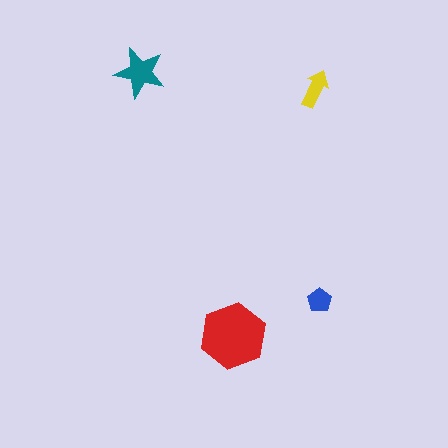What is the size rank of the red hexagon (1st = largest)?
1st.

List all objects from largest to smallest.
The red hexagon, the teal star, the yellow arrow, the blue pentagon.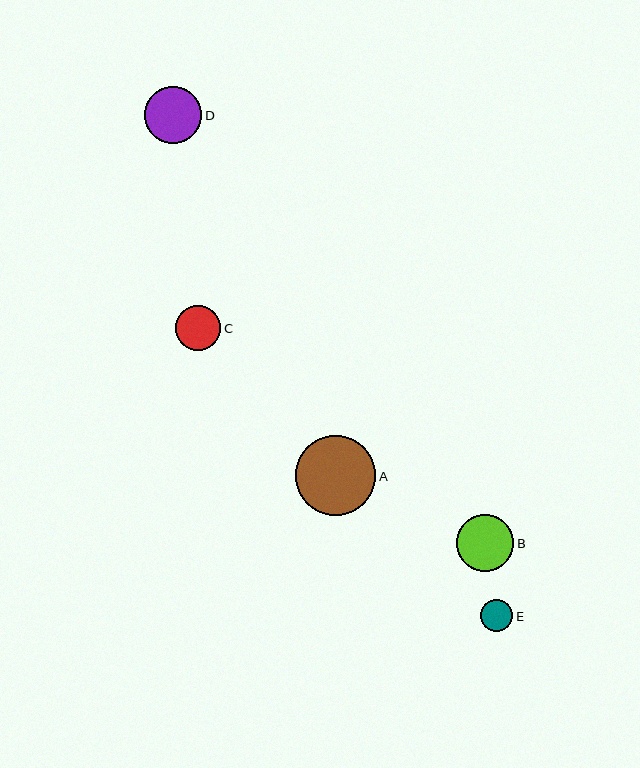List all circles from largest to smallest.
From largest to smallest: A, D, B, C, E.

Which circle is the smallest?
Circle E is the smallest with a size of approximately 32 pixels.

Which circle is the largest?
Circle A is the largest with a size of approximately 80 pixels.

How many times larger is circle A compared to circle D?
Circle A is approximately 1.4 times the size of circle D.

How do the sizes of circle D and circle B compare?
Circle D and circle B are approximately the same size.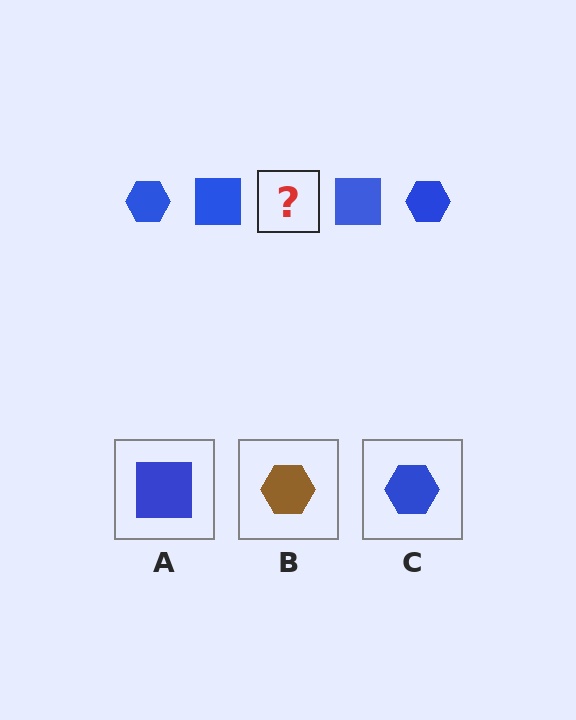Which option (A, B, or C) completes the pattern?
C.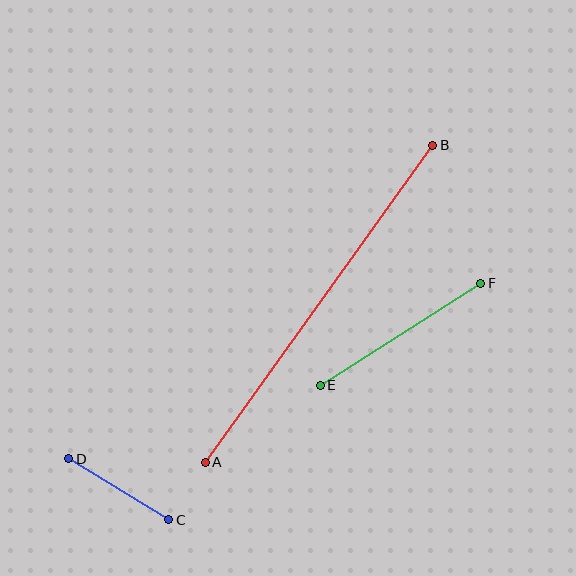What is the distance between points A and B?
The distance is approximately 390 pixels.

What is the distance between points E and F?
The distance is approximately 190 pixels.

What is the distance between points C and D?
The distance is approximately 117 pixels.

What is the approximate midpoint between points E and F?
The midpoint is at approximately (400, 334) pixels.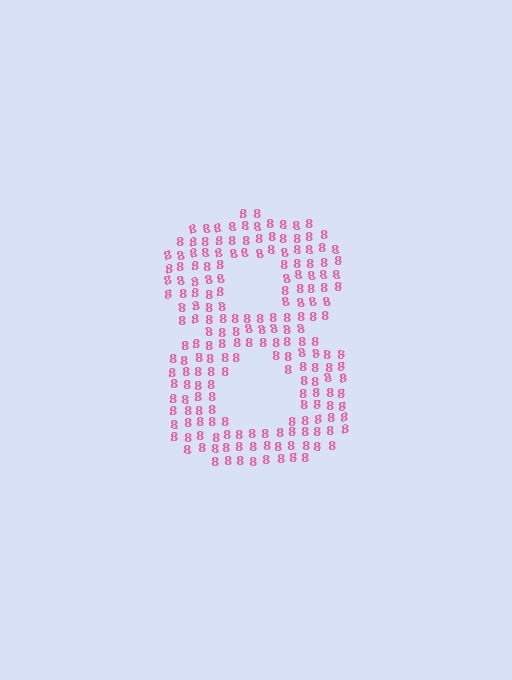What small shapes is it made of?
It is made of small digit 8's.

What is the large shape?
The large shape is the digit 8.